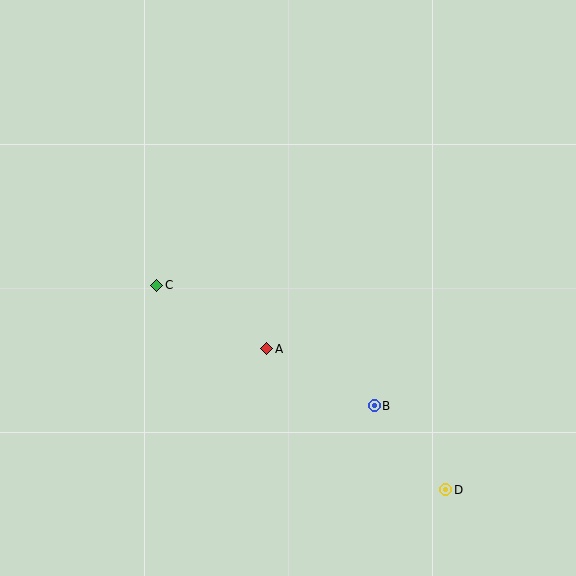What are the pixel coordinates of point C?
Point C is at (157, 285).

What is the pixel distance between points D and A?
The distance between D and A is 228 pixels.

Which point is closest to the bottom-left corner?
Point C is closest to the bottom-left corner.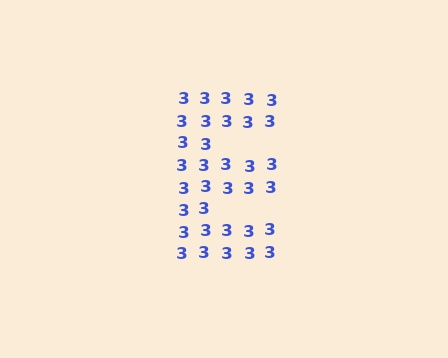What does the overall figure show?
The overall figure shows the letter E.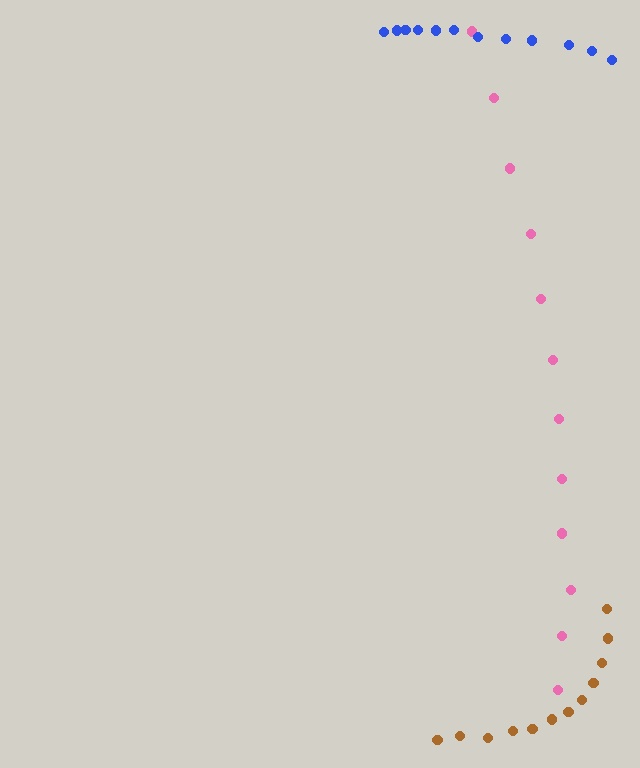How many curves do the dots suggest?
There are 3 distinct paths.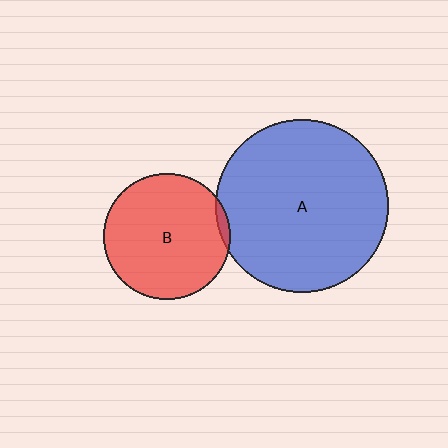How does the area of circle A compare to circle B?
Approximately 1.9 times.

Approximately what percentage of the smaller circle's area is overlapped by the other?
Approximately 5%.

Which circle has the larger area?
Circle A (blue).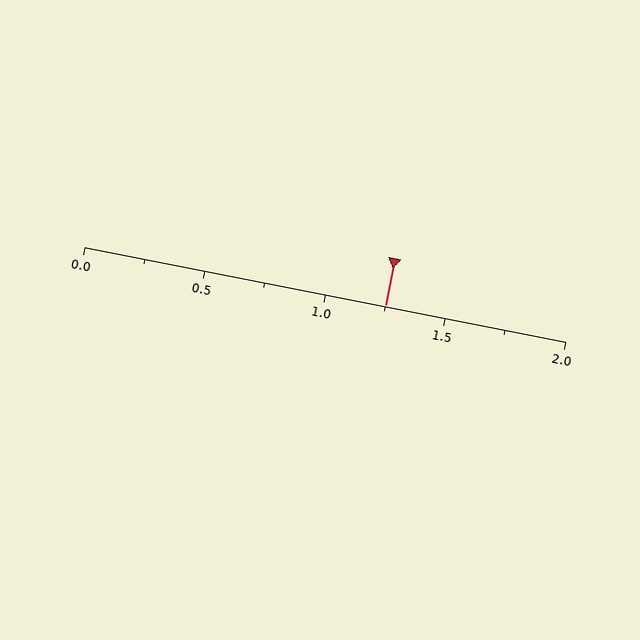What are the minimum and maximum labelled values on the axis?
The axis runs from 0.0 to 2.0.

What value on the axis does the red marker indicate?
The marker indicates approximately 1.25.